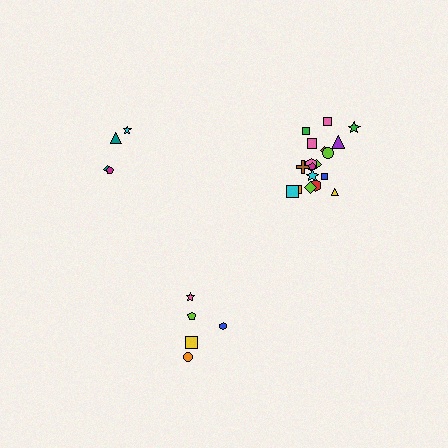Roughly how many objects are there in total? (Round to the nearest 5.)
Roughly 25 objects in total.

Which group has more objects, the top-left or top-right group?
The top-right group.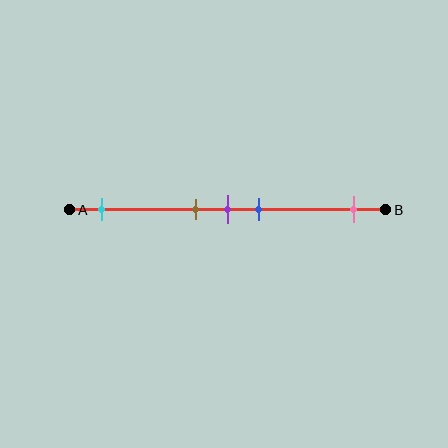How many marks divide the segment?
There are 5 marks dividing the segment.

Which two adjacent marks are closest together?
The brown and purple marks are the closest adjacent pair.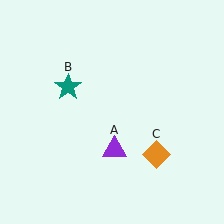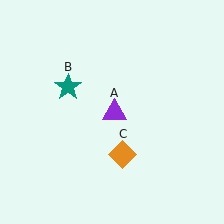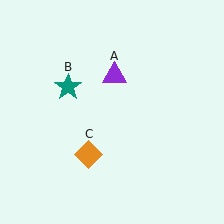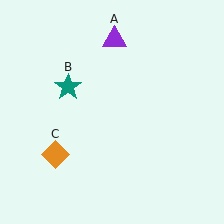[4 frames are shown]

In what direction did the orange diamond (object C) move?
The orange diamond (object C) moved left.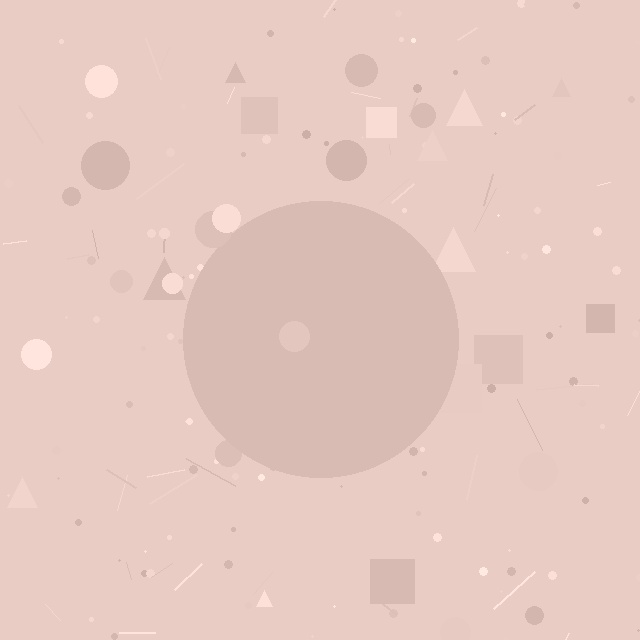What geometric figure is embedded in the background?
A circle is embedded in the background.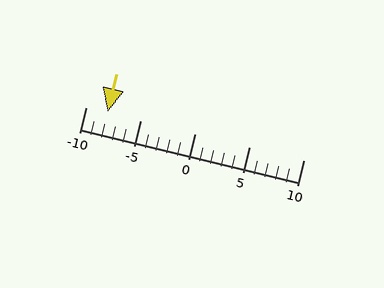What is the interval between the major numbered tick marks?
The major tick marks are spaced 5 units apart.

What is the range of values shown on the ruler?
The ruler shows values from -10 to 10.